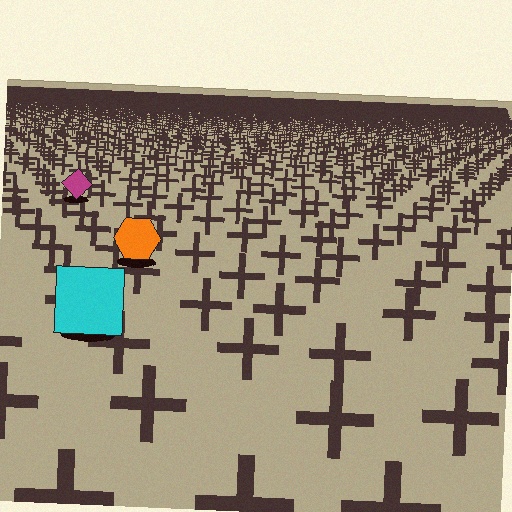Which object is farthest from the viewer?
The magenta diamond is farthest from the viewer. It appears smaller and the ground texture around it is denser.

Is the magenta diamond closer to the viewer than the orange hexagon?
No. The orange hexagon is closer — you can tell from the texture gradient: the ground texture is coarser near it.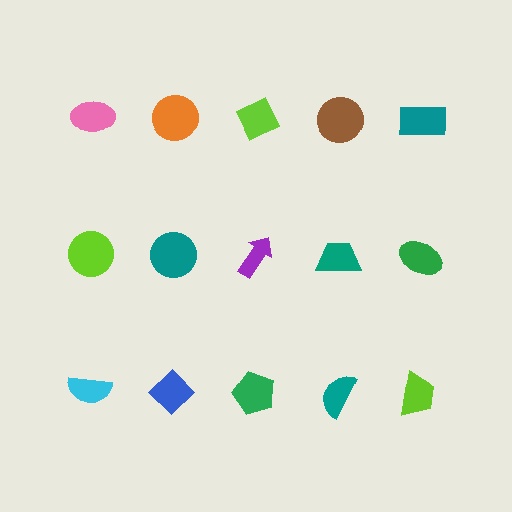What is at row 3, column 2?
A blue diamond.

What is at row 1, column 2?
An orange circle.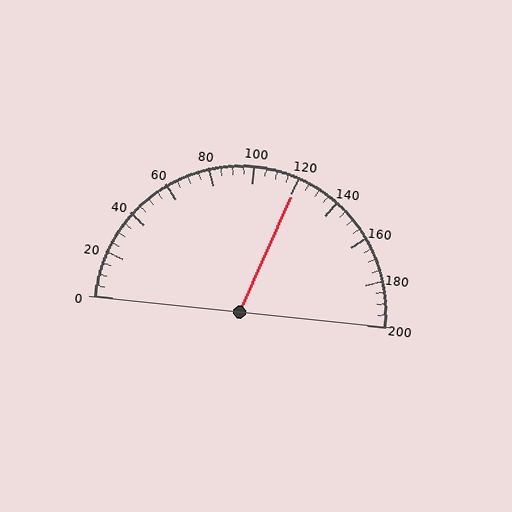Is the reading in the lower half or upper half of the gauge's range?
The reading is in the upper half of the range (0 to 200).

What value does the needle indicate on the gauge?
The needle indicates approximately 120.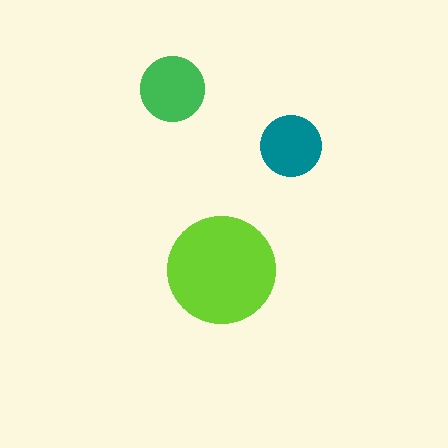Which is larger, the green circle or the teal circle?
The green one.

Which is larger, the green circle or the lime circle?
The lime one.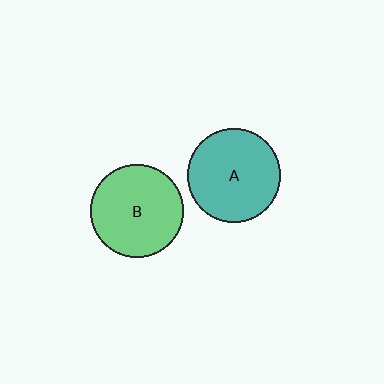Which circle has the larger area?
Circle A (teal).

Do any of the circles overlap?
No, none of the circles overlap.